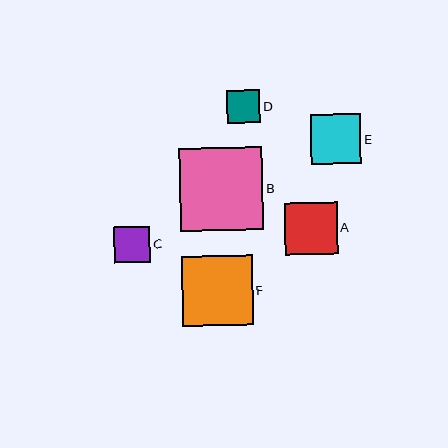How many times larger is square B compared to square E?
Square B is approximately 1.7 times the size of square E.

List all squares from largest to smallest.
From largest to smallest: B, F, A, E, C, D.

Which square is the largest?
Square B is the largest with a size of approximately 83 pixels.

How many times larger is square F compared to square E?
Square F is approximately 1.4 times the size of square E.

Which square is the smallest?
Square D is the smallest with a size of approximately 33 pixels.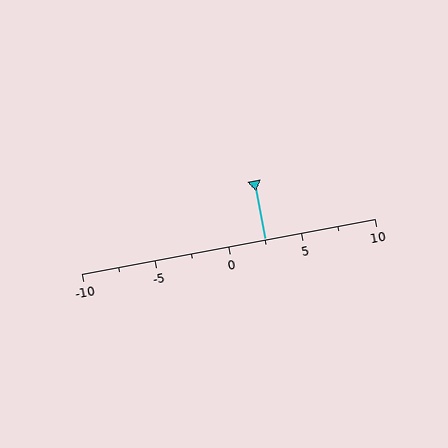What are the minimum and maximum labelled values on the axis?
The axis runs from -10 to 10.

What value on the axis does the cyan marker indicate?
The marker indicates approximately 2.5.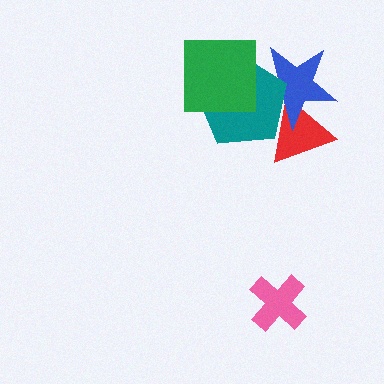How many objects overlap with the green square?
1 object overlaps with the green square.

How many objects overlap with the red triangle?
2 objects overlap with the red triangle.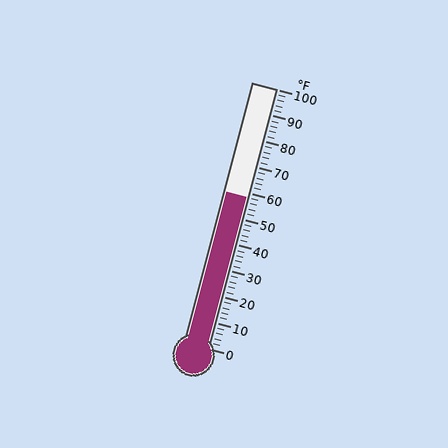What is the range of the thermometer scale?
The thermometer scale ranges from 0°F to 100°F.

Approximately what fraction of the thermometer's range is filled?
The thermometer is filled to approximately 60% of its range.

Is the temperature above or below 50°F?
The temperature is above 50°F.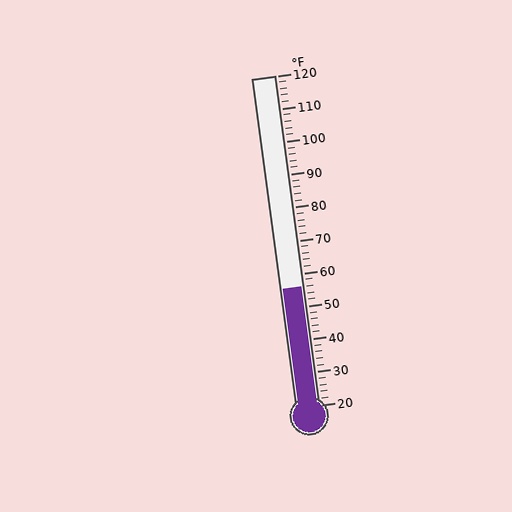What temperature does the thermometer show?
The thermometer shows approximately 56°F.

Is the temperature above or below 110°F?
The temperature is below 110°F.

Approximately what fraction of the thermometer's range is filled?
The thermometer is filled to approximately 35% of its range.